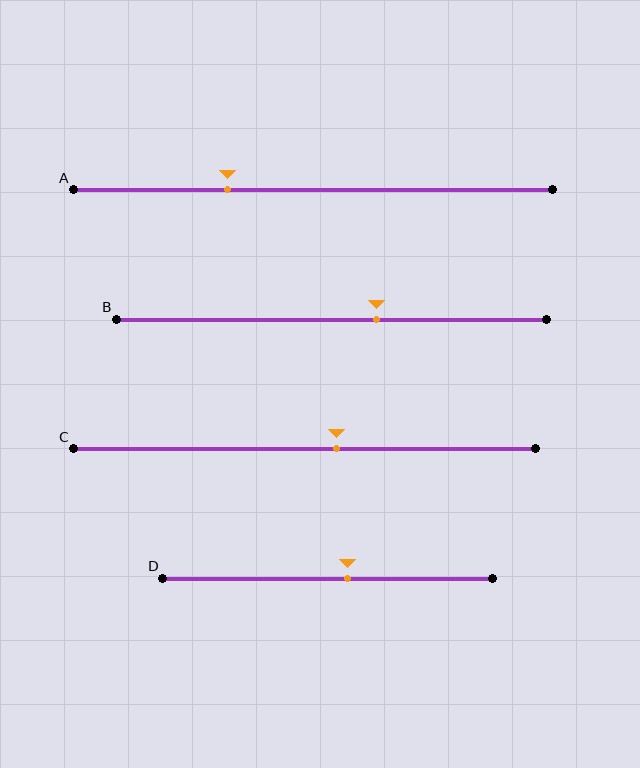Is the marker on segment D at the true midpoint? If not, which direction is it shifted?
No, the marker on segment D is shifted to the right by about 6% of the segment length.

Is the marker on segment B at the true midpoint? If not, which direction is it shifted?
No, the marker on segment B is shifted to the right by about 11% of the segment length.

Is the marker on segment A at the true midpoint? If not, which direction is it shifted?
No, the marker on segment A is shifted to the left by about 18% of the segment length.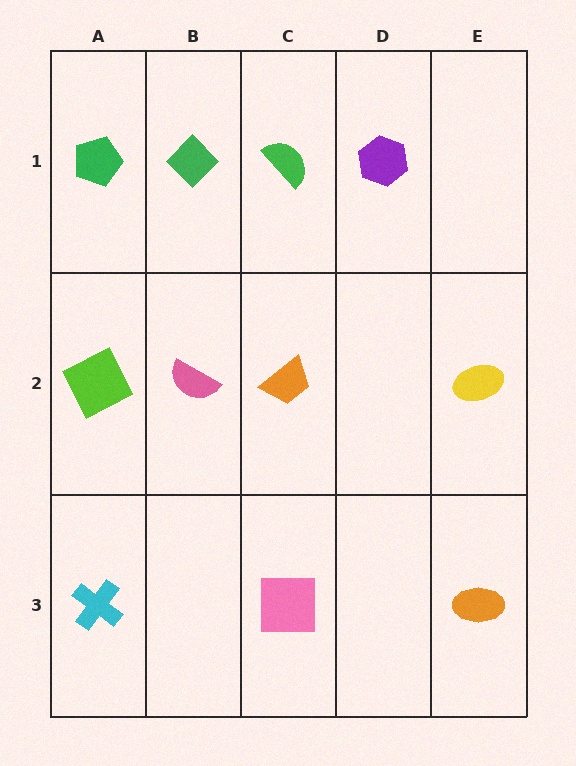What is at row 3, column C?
A pink square.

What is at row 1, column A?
A green pentagon.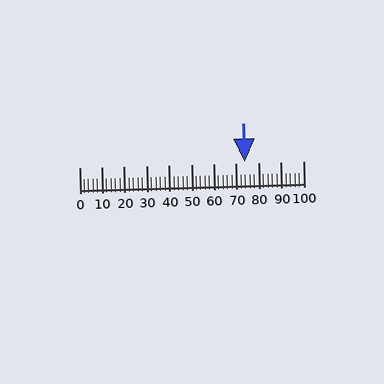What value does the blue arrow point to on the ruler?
The blue arrow points to approximately 74.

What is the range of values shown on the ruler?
The ruler shows values from 0 to 100.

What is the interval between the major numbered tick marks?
The major tick marks are spaced 10 units apart.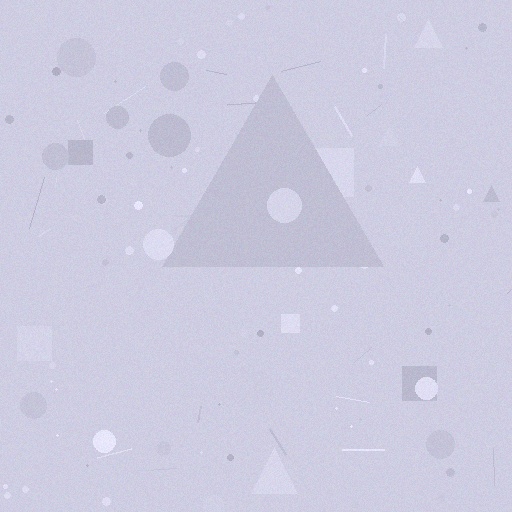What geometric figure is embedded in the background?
A triangle is embedded in the background.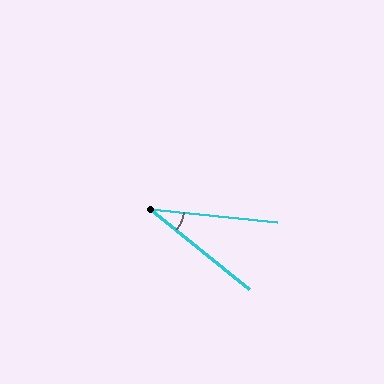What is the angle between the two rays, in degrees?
Approximately 33 degrees.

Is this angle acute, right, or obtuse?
It is acute.